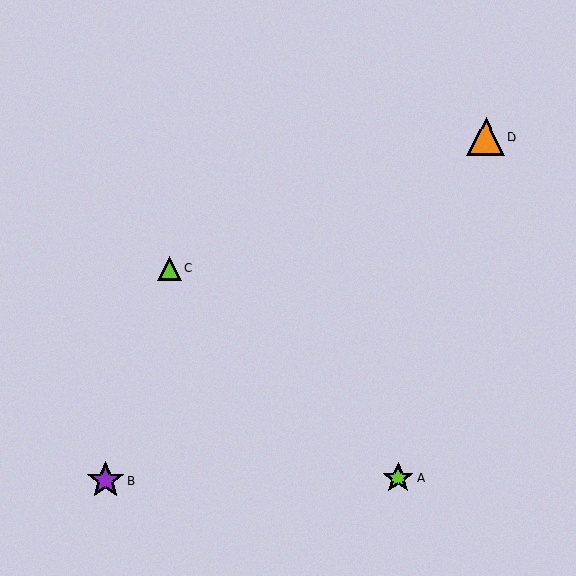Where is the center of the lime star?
The center of the lime star is at (398, 478).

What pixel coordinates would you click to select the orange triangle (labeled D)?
Click at (486, 137) to select the orange triangle D.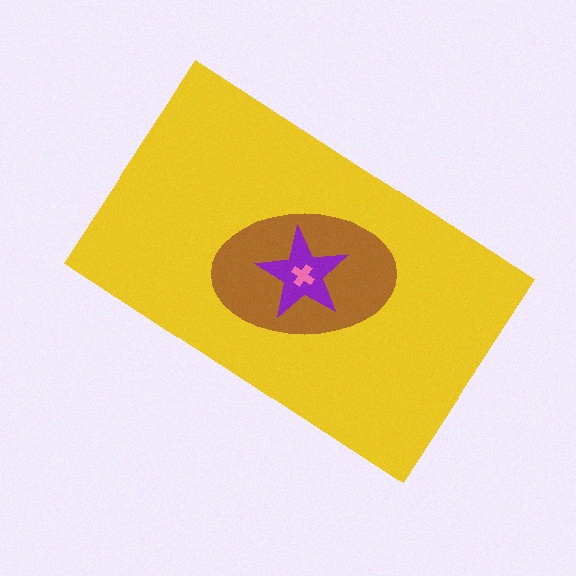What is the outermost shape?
The yellow rectangle.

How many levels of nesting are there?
4.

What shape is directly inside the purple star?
The pink cross.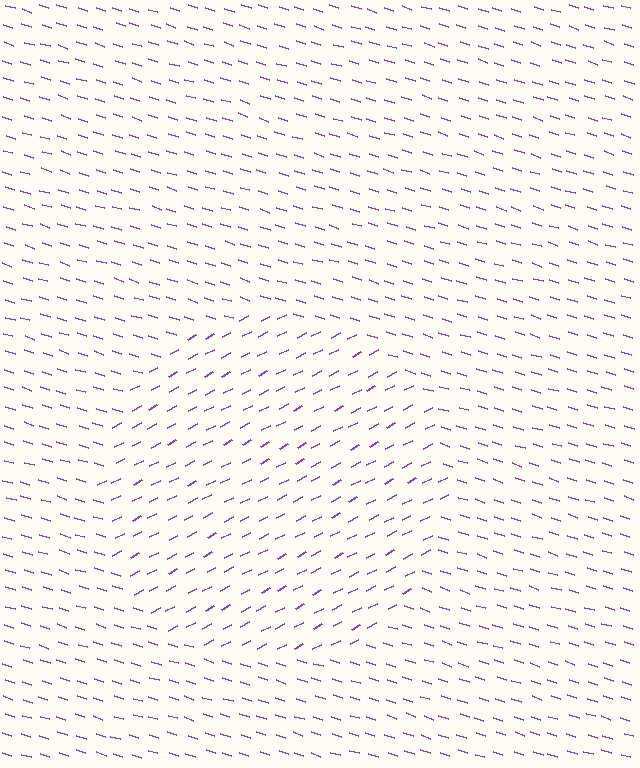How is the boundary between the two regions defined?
The boundary is defined purely by a change in line orientation (approximately 45 degrees difference). All lines are the same color and thickness.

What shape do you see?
I see a circle.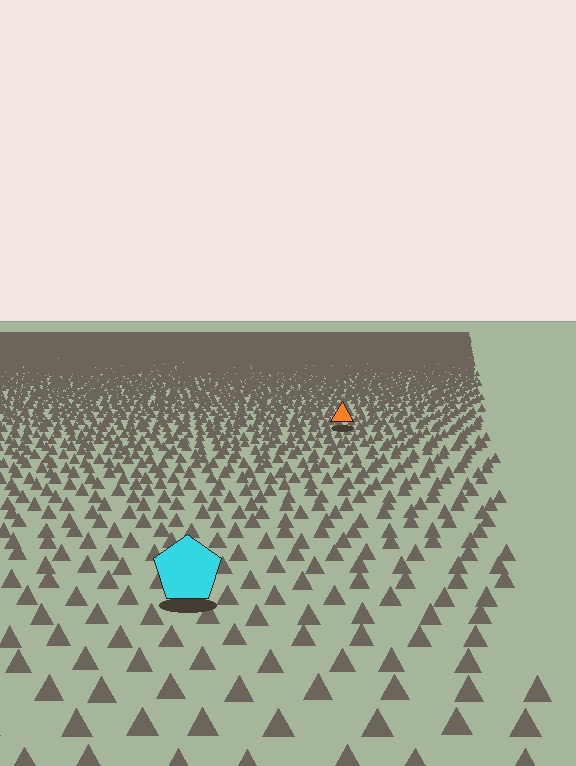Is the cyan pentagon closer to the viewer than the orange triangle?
Yes. The cyan pentagon is closer — you can tell from the texture gradient: the ground texture is coarser near it.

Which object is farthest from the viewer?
The orange triangle is farthest from the viewer. It appears smaller and the ground texture around it is denser.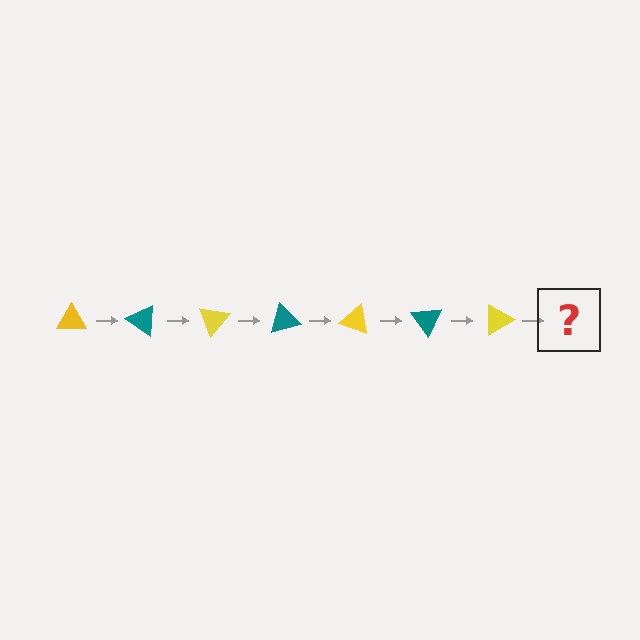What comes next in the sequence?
The next element should be a teal triangle, rotated 245 degrees from the start.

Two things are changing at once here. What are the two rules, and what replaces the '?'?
The two rules are that it rotates 35 degrees each step and the color cycles through yellow and teal. The '?' should be a teal triangle, rotated 245 degrees from the start.